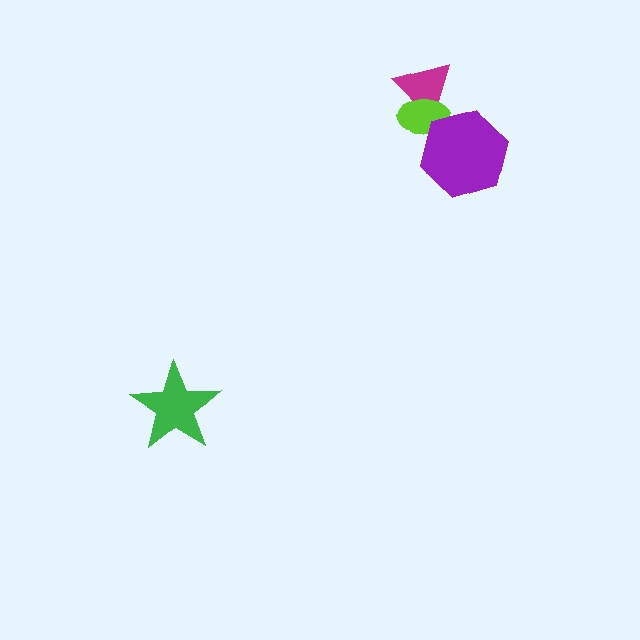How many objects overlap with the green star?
0 objects overlap with the green star.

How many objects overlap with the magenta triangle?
1 object overlaps with the magenta triangle.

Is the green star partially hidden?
No, no other shape covers it.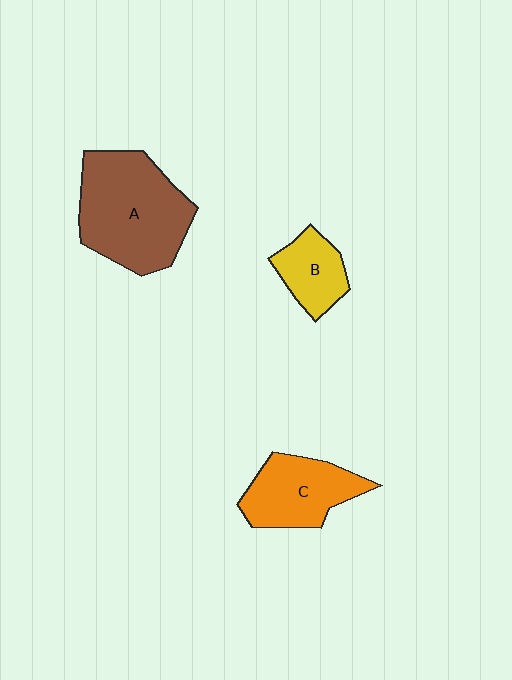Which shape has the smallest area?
Shape B (yellow).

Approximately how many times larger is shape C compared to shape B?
Approximately 1.5 times.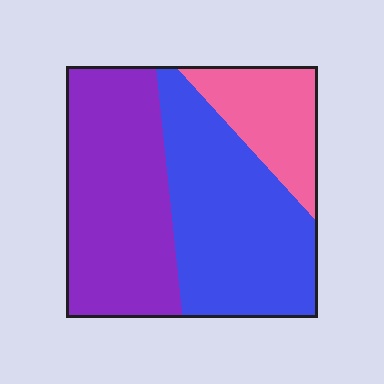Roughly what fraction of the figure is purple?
Purple takes up between a third and a half of the figure.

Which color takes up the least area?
Pink, at roughly 20%.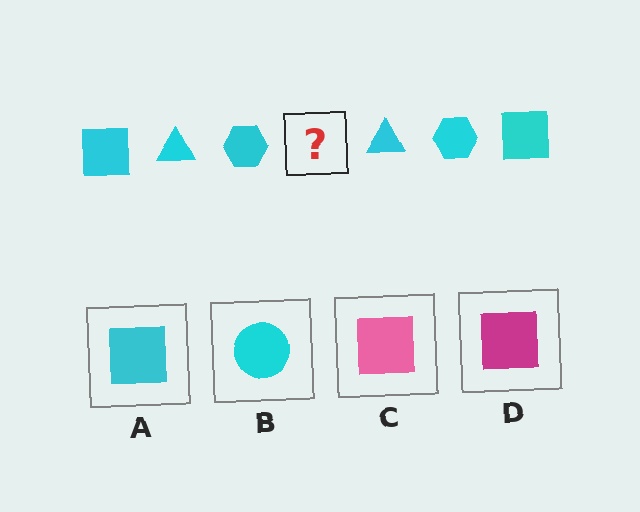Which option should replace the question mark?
Option A.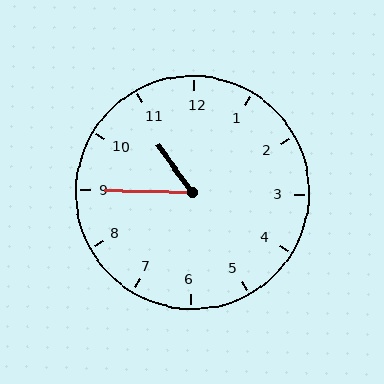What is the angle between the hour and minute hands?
Approximately 52 degrees.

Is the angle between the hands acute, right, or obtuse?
It is acute.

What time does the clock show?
10:45.